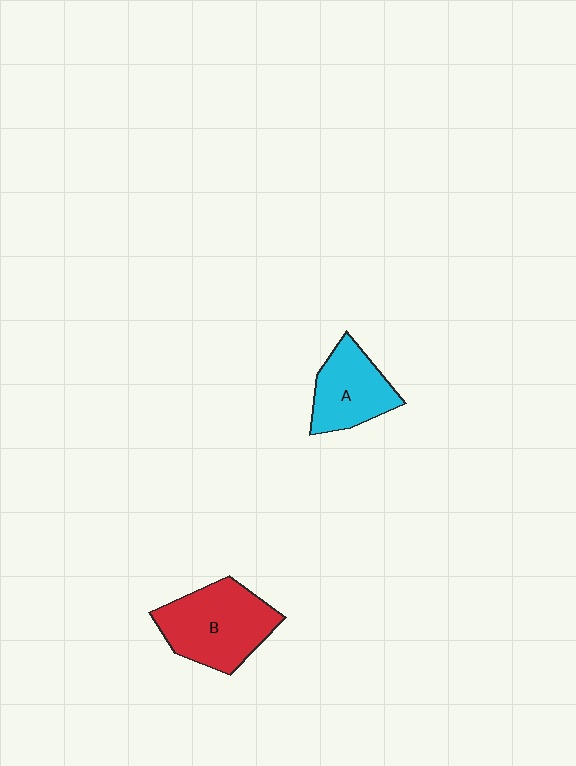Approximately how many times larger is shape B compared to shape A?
Approximately 1.4 times.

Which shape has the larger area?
Shape B (red).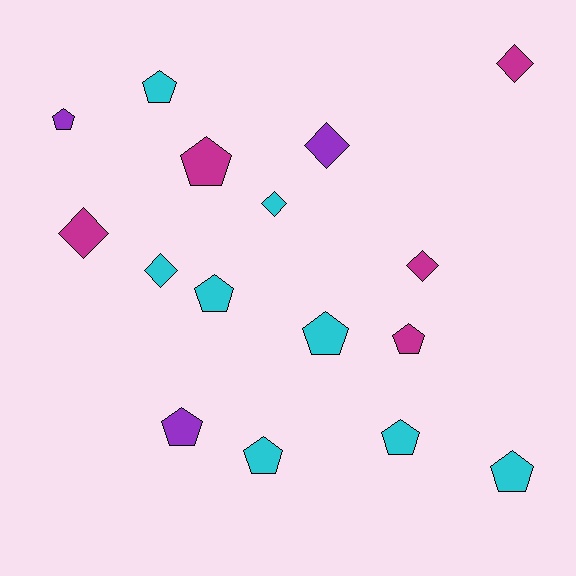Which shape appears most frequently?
Pentagon, with 10 objects.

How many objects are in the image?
There are 16 objects.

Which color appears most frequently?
Cyan, with 8 objects.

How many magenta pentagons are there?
There are 2 magenta pentagons.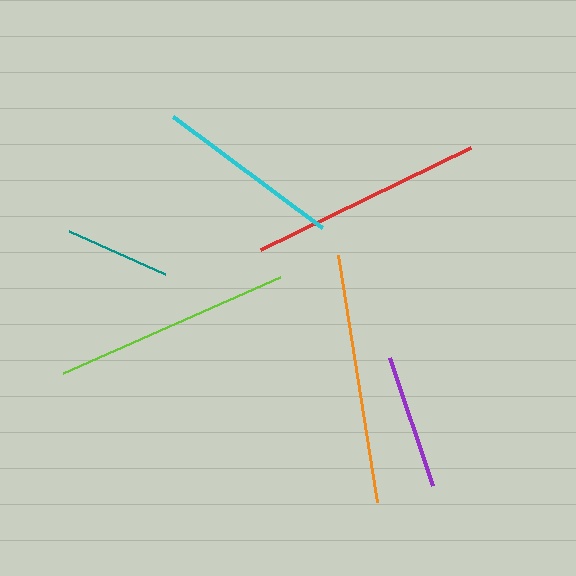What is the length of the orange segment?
The orange segment is approximately 250 pixels long.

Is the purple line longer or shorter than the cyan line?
The cyan line is longer than the purple line.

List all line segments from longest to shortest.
From longest to shortest: orange, lime, red, cyan, purple, teal.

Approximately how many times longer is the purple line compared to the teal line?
The purple line is approximately 1.3 times the length of the teal line.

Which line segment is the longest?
The orange line is the longest at approximately 250 pixels.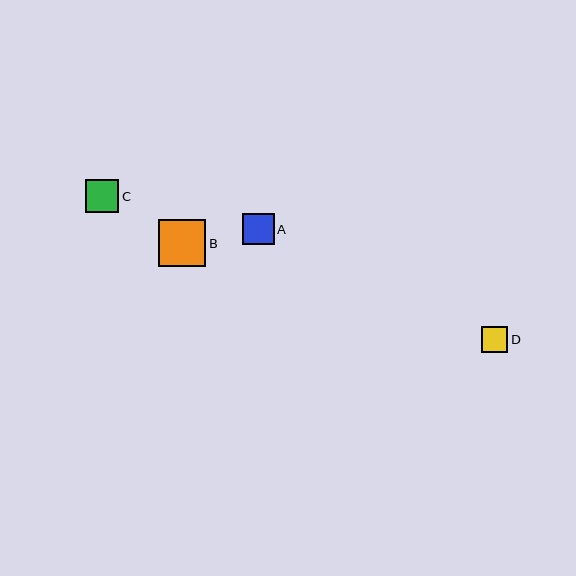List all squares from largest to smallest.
From largest to smallest: B, C, A, D.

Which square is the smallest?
Square D is the smallest with a size of approximately 26 pixels.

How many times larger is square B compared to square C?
Square B is approximately 1.4 times the size of square C.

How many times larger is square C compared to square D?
Square C is approximately 1.3 times the size of square D.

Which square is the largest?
Square B is the largest with a size of approximately 47 pixels.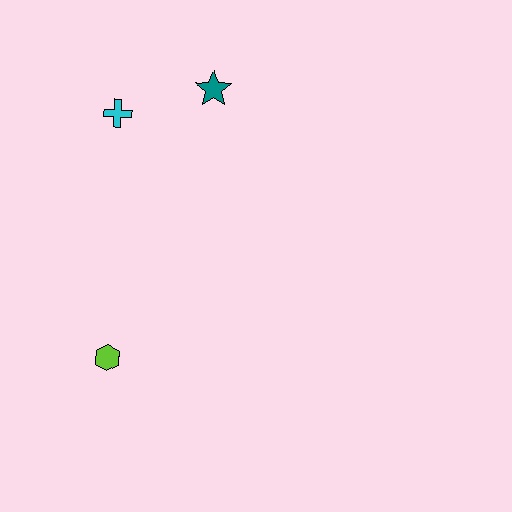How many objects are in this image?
There are 3 objects.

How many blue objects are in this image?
There are no blue objects.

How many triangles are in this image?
There are no triangles.